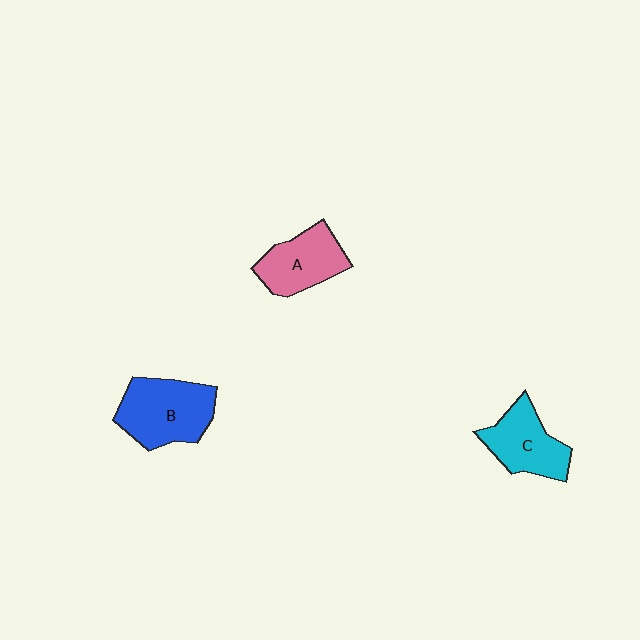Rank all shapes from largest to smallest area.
From largest to smallest: B (blue), C (cyan), A (pink).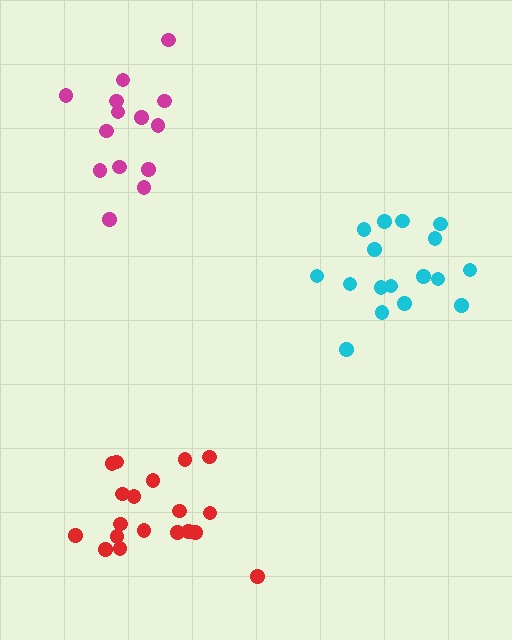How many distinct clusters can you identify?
There are 3 distinct clusters.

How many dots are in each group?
Group 1: 14 dots, Group 2: 17 dots, Group 3: 19 dots (50 total).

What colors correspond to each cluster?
The clusters are colored: magenta, cyan, red.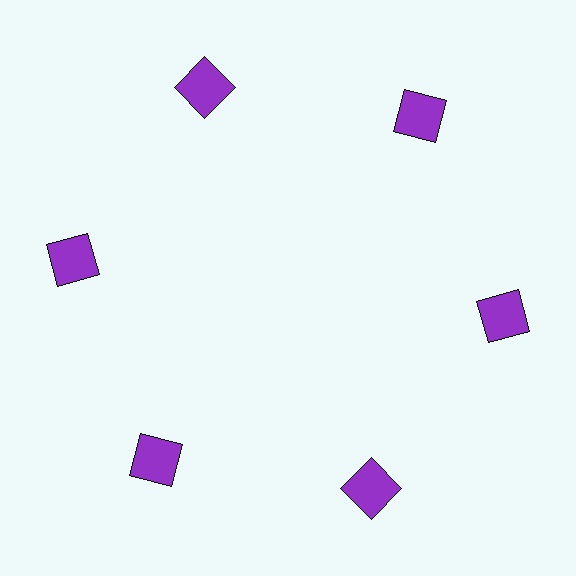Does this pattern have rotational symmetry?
Yes, this pattern has 6-fold rotational symmetry. It looks the same after rotating 60 degrees around the center.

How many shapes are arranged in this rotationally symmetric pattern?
There are 6 shapes, arranged in 6 groups of 1.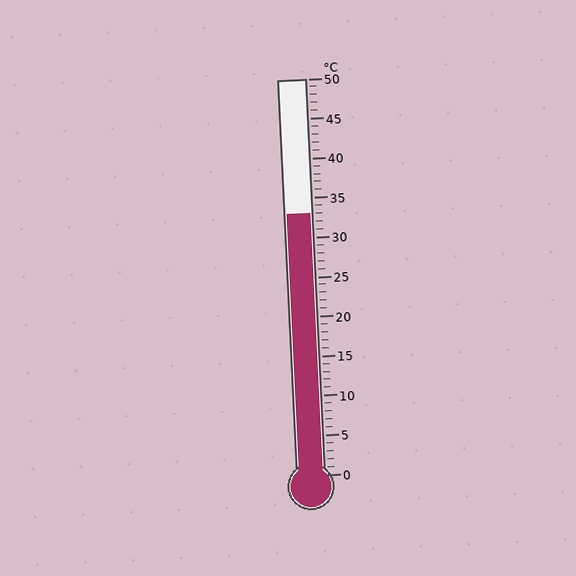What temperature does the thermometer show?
The thermometer shows approximately 33°C.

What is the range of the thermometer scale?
The thermometer scale ranges from 0°C to 50°C.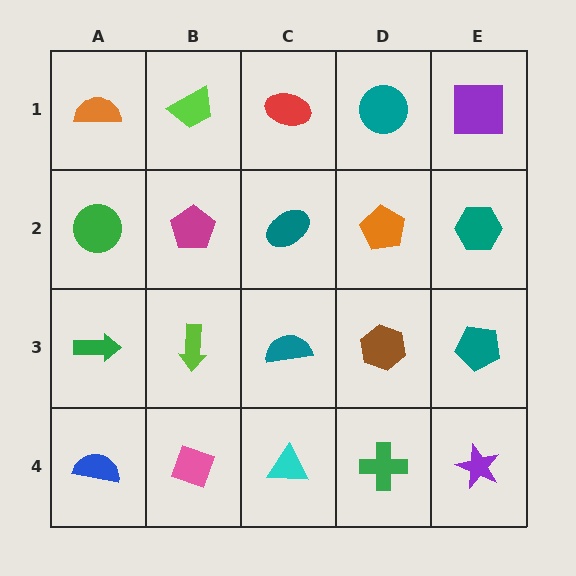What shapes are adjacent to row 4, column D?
A brown hexagon (row 3, column D), a cyan triangle (row 4, column C), a purple star (row 4, column E).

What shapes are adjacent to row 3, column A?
A green circle (row 2, column A), a blue semicircle (row 4, column A), a lime arrow (row 3, column B).